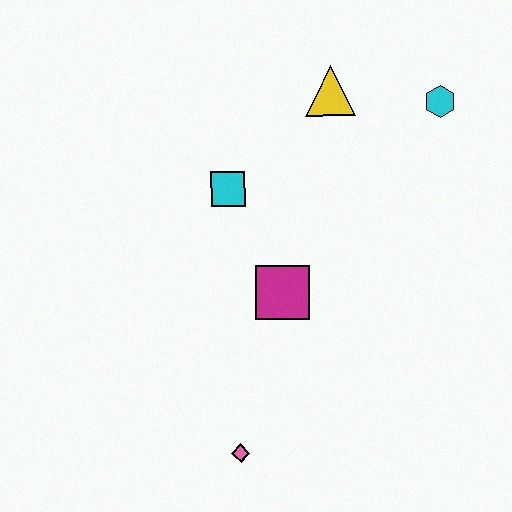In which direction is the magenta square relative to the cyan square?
The magenta square is below the cyan square.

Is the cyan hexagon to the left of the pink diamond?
No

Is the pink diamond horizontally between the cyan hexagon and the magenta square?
No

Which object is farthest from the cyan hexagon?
The pink diamond is farthest from the cyan hexagon.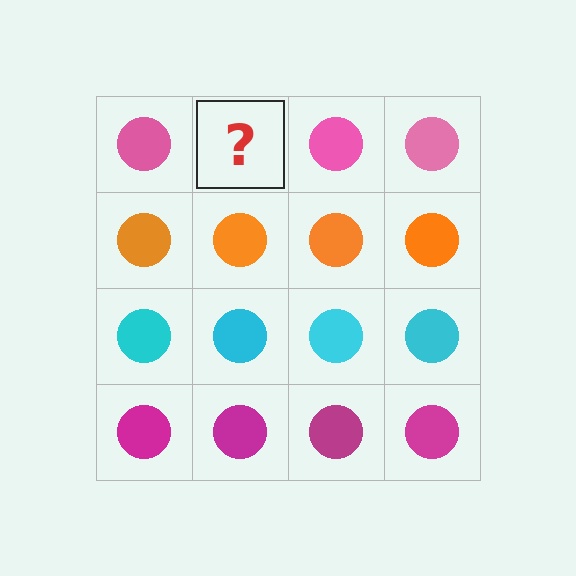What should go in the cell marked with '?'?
The missing cell should contain a pink circle.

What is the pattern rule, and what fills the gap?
The rule is that each row has a consistent color. The gap should be filled with a pink circle.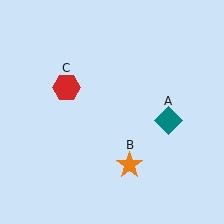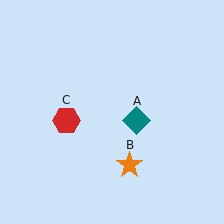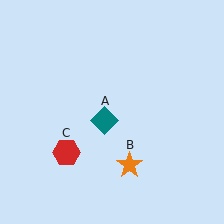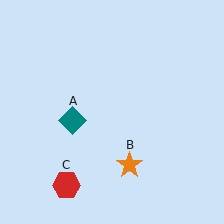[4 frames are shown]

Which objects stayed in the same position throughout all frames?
Orange star (object B) remained stationary.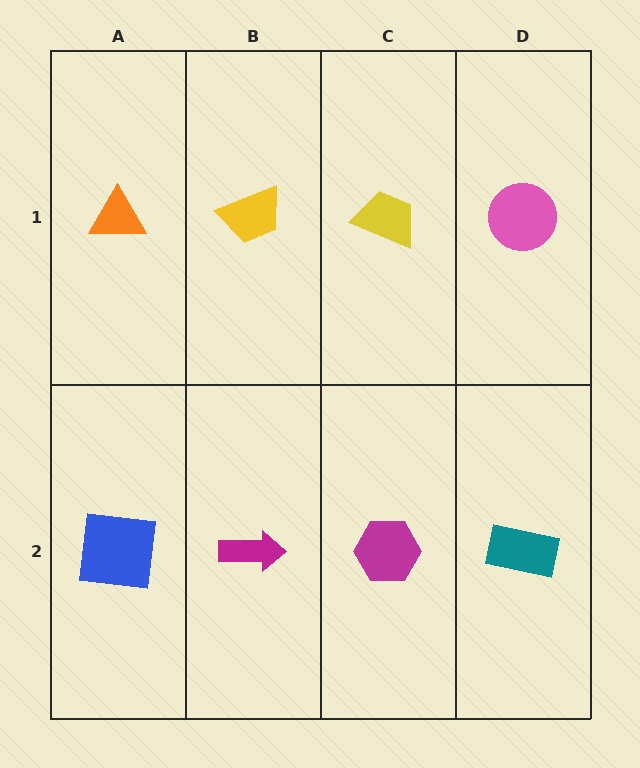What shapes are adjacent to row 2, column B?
A yellow trapezoid (row 1, column B), a blue square (row 2, column A), a magenta hexagon (row 2, column C).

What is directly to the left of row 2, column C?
A magenta arrow.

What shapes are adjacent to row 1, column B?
A magenta arrow (row 2, column B), an orange triangle (row 1, column A), a yellow trapezoid (row 1, column C).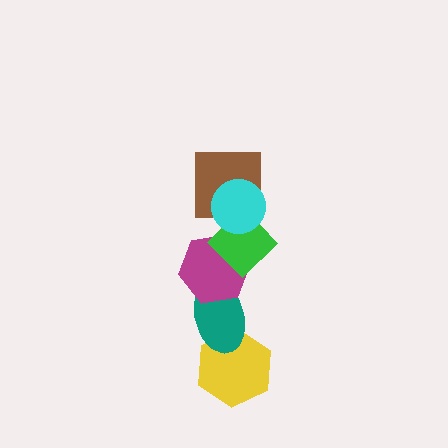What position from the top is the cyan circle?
The cyan circle is 1st from the top.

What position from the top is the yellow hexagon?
The yellow hexagon is 6th from the top.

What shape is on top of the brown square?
The cyan circle is on top of the brown square.